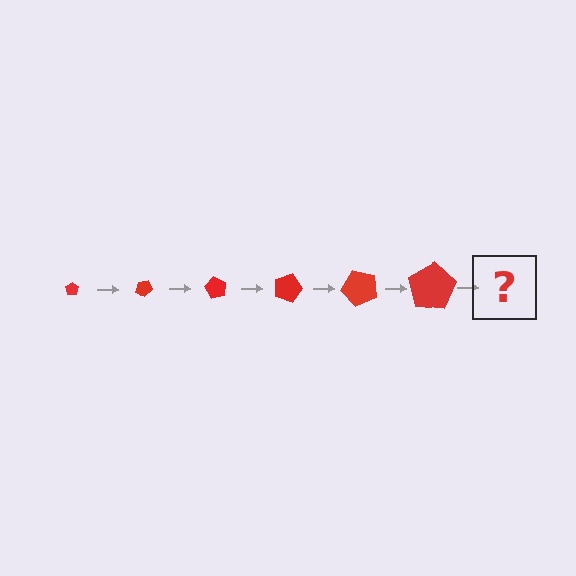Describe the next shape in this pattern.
It should be a pentagon, larger than the previous one and rotated 180 degrees from the start.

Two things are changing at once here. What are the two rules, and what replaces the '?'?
The two rules are that the pentagon grows larger each step and it rotates 30 degrees each step. The '?' should be a pentagon, larger than the previous one and rotated 180 degrees from the start.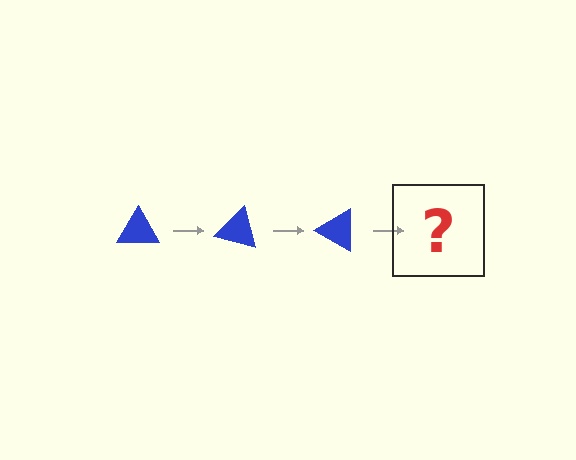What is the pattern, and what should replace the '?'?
The pattern is that the triangle rotates 15 degrees each step. The '?' should be a blue triangle rotated 45 degrees.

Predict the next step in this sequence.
The next step is a blue triangle rotated 45 degrees.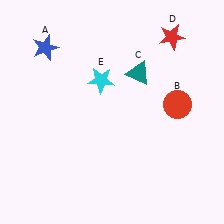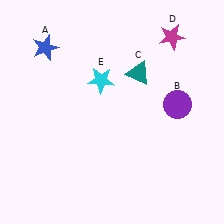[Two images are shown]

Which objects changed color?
B changed from red to purple. D changed from red to magenta.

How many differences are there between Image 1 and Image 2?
There are 2 differences between the two images.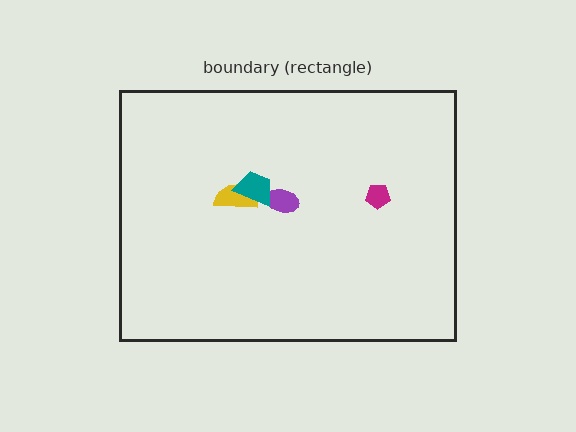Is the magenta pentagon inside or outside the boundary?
Inside.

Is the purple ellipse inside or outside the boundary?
Inside.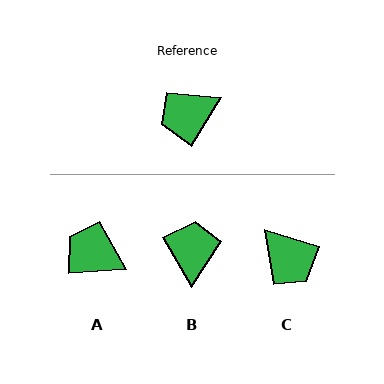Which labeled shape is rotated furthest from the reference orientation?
B, about 118 degrees away.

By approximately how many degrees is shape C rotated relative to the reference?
Approximately 104 degrees counter-clockwise.